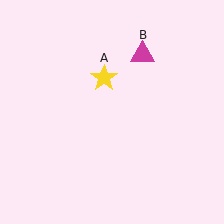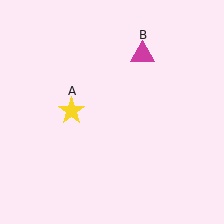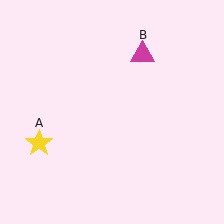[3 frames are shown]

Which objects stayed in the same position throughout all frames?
Magenta triangle (object B) remained stationary.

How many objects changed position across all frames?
1 object changed position: yellow star (object A).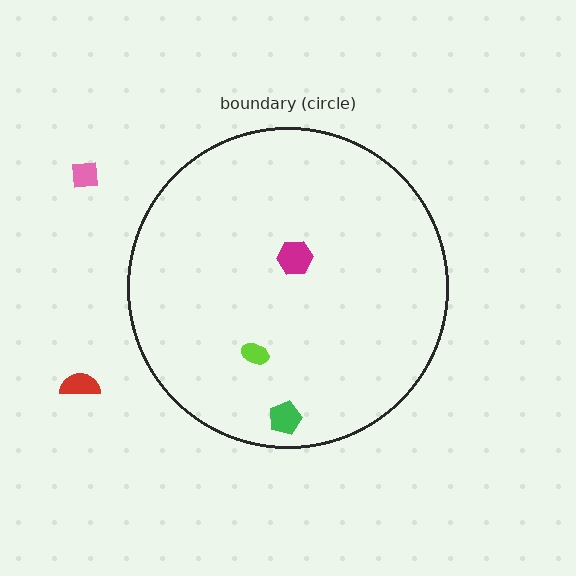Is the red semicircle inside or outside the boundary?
Outside.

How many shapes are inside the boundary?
3 inside, 2 outside.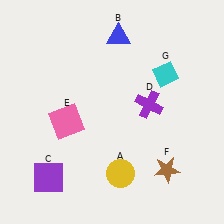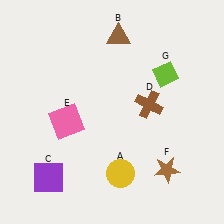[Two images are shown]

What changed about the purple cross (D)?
In Image 1, D is purple. In Image 2, it changed to brown.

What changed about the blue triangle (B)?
In Image 1, B is blue. In Image 2, it changed to brown.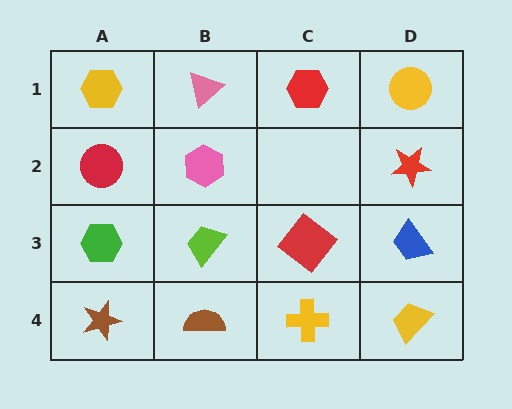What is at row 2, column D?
A red star.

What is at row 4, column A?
A brown star.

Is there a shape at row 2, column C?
No, that cell is empty.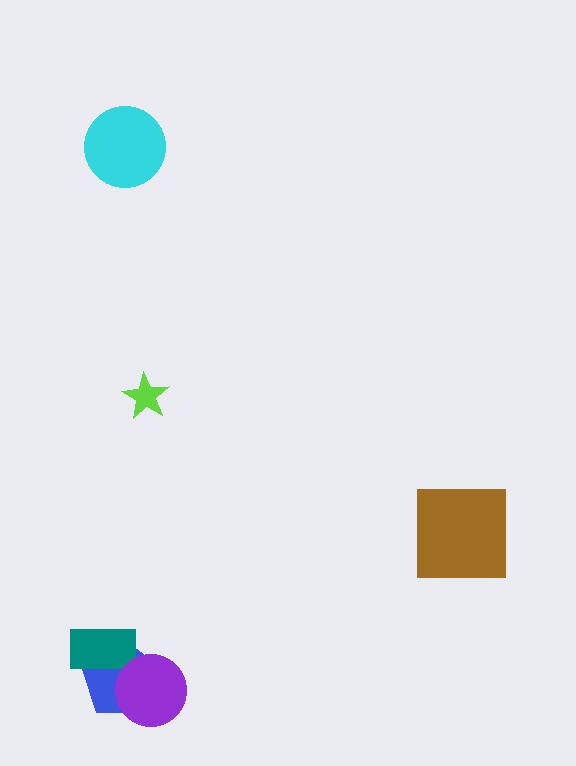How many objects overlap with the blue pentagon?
2 objects overlap with the blue pentagon.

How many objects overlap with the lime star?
0 objects overlap with the lime star.